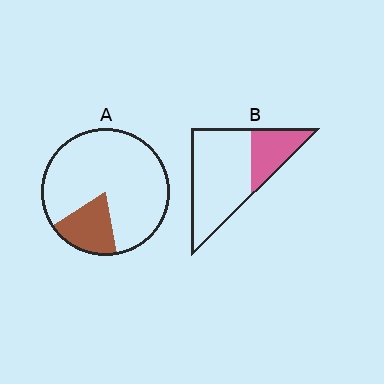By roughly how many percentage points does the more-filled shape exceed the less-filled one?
By roughly 10 percentage points (B over A).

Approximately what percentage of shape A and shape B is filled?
A is approximately 20% and B is approximately 30%.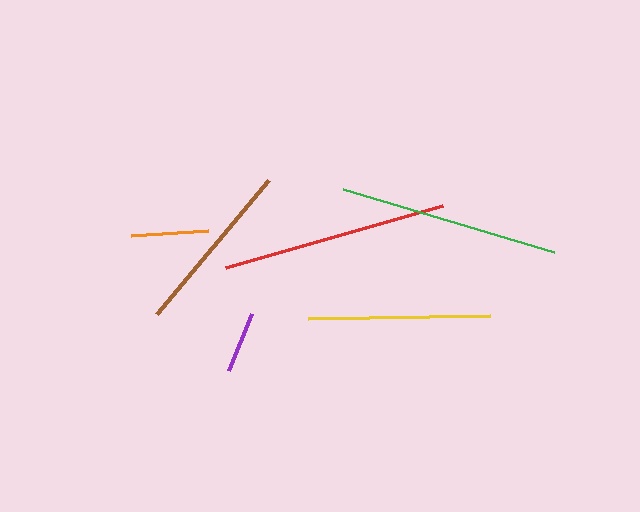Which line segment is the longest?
The red line is the longest at approximately 226 pixels.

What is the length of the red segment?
The red segment is approximately 226 pixels long.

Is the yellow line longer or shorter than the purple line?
The yellow line is longer than the purple line.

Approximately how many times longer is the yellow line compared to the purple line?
The yellow line is approximately 2.9 times the length of the purple line.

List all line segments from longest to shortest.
From longest to shortest: red, green, yellow, brown, orange, purple.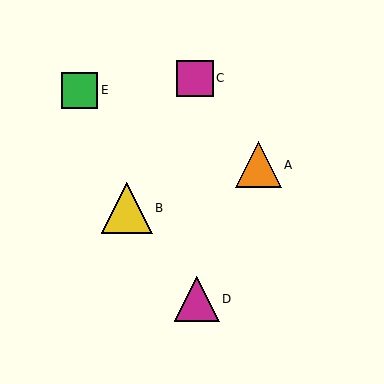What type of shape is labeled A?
Shape A is an orange triangle.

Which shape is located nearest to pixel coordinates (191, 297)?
The magenta triangle (labeled D) at (197, 299) is nearest to that location.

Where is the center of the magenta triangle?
The center of the magenta triangle is at (197, 299).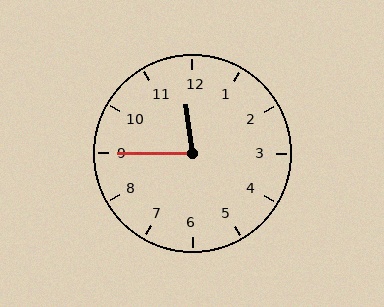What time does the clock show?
11:45.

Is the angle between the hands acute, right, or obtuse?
It is acute.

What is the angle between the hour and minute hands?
Approximately 82 degrees.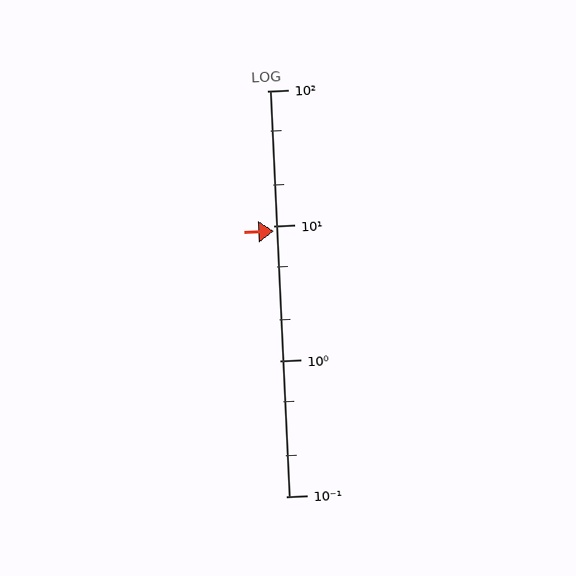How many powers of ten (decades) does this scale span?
The scale spans 3 decades, from 0.1 to 100.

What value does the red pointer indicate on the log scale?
The pointer indicates approximately 9.2.